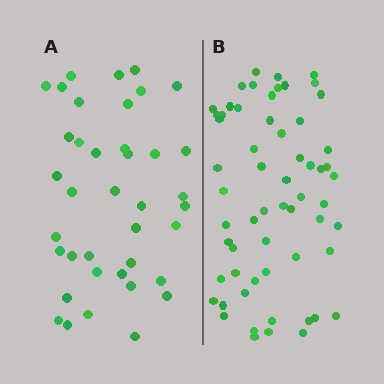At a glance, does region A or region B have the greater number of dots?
Region B (the right region) has more dots.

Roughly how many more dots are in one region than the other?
Region B has approximately 20 more dots than region A.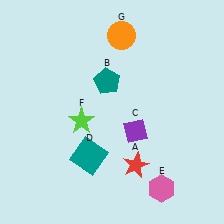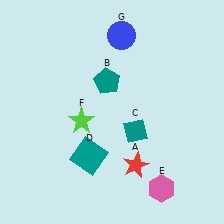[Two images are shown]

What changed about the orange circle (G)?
In Image 1, G is orange. In Image 2, it changed to blue.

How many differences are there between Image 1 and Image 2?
There are 2 differences between the two images.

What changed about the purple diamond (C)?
In Image 1, C is purple. In Image 2, it changed to teal.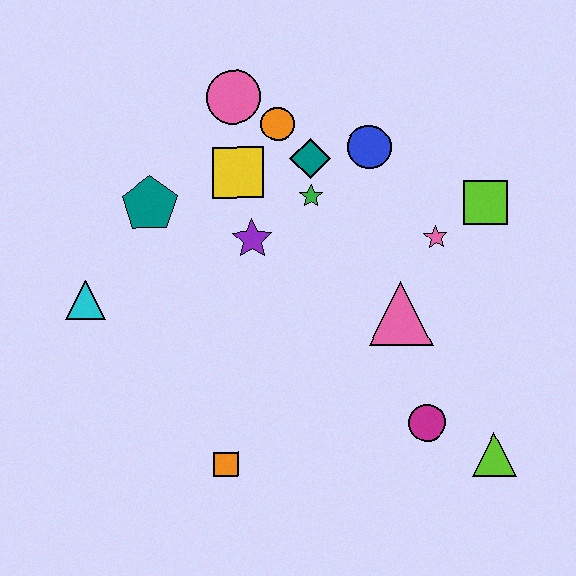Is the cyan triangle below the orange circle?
Yes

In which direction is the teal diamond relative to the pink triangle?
The teal diamond is above the pink triangle.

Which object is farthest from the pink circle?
The lime triangle is farthest from the pink circle.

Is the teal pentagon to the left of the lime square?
Yes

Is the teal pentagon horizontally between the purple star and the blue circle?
No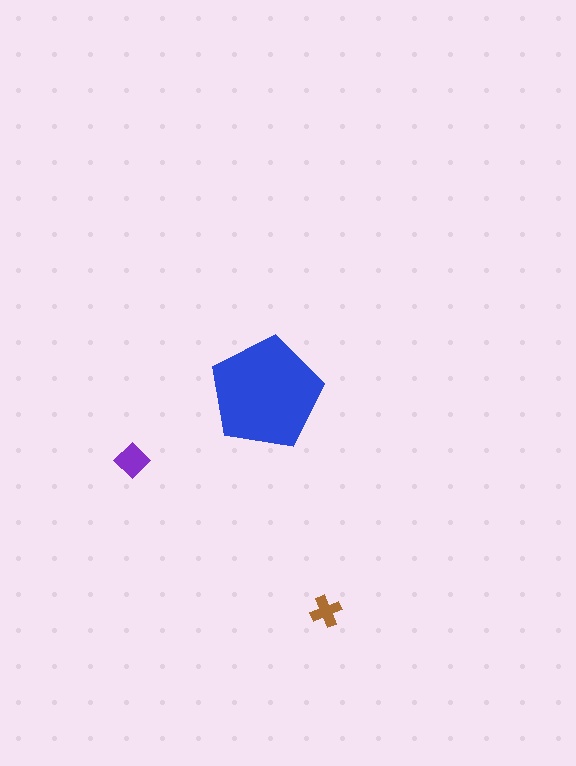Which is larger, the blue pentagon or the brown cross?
The blue pentagon.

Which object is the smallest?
The brown cross.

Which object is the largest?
The blue pentagon.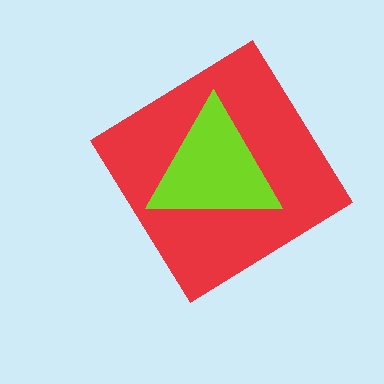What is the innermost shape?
The lime triangle.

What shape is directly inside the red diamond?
The lime triangle.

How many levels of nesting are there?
2.